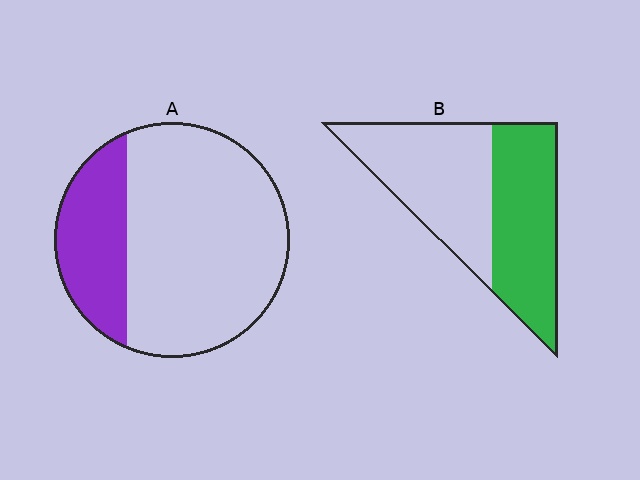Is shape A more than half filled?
No.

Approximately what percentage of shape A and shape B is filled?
A is approximately 25% and B is approximately 50%.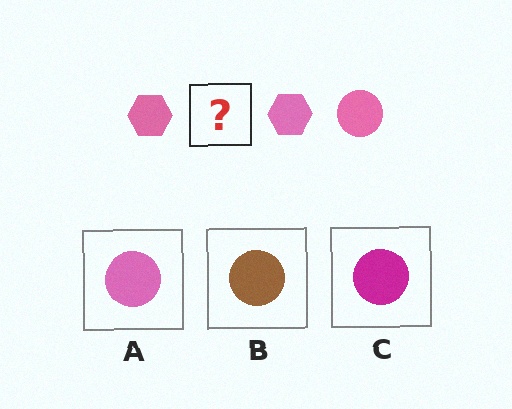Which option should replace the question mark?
Option A.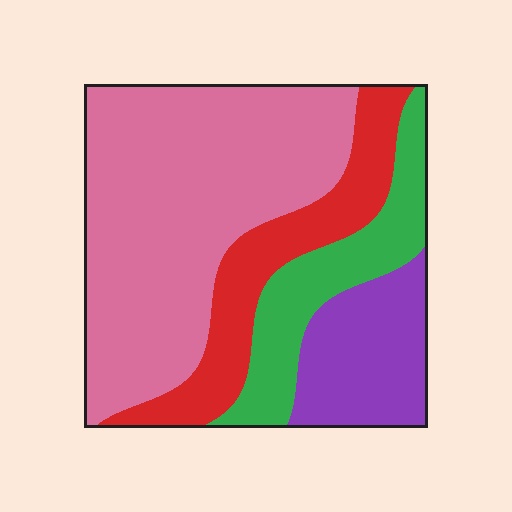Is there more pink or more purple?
Pink.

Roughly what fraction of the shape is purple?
Purple takes up about one sixth (1/6) of the shape.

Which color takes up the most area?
Pink, at roughly 50%.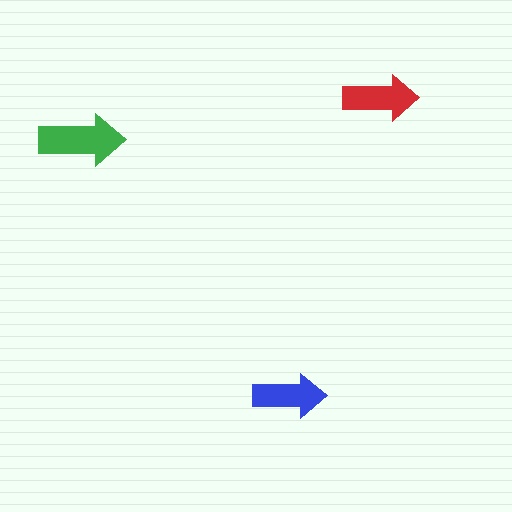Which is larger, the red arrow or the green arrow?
The green one.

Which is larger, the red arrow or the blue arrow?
The red one.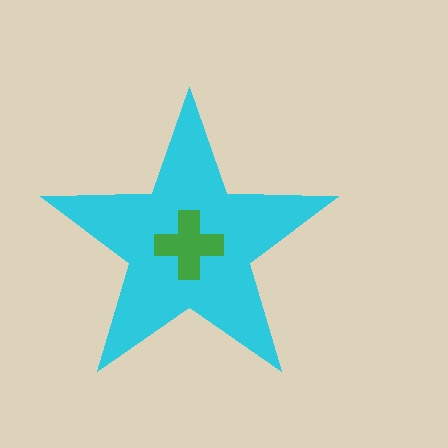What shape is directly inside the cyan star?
The green cross.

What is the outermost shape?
The cyan star.